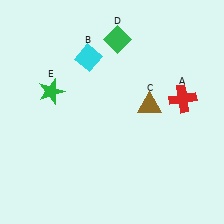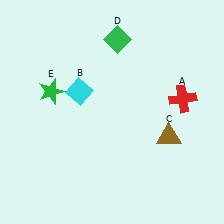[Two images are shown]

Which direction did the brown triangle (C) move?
The brown triangle (C) moved down.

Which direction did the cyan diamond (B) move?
The cyan diamond (B) moved down.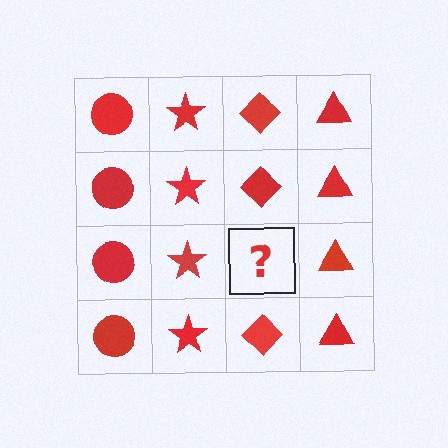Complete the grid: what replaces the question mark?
The question mark should be replaced with a red diamond.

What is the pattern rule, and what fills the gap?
The rule is that each column has a consistent shape. The gap should be filled with a red diamond.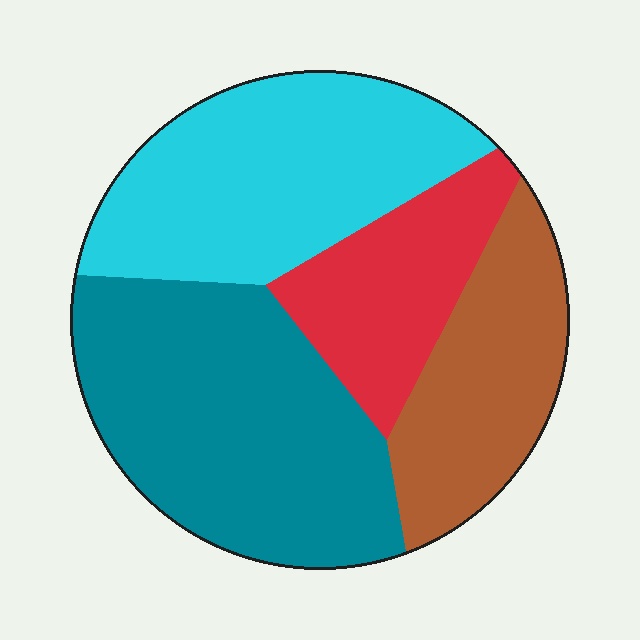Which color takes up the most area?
Teal, at roughly 35%.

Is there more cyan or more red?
Cyan.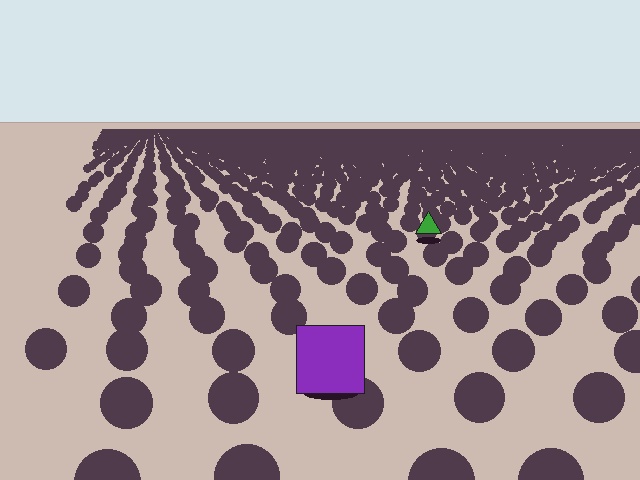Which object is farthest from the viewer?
The green triangle is farthest from the viewer. It appears smaller and the ground texture around it is denser.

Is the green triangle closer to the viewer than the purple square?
No. The purple square is closer — you can tell from the texture gradient: the ground texture is coarser near it.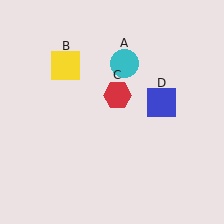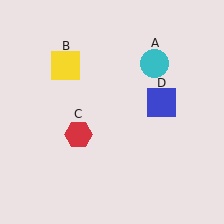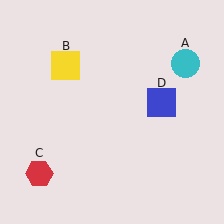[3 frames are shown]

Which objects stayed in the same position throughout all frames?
Yellow square (object B) and blue square (object D) remained stationary.